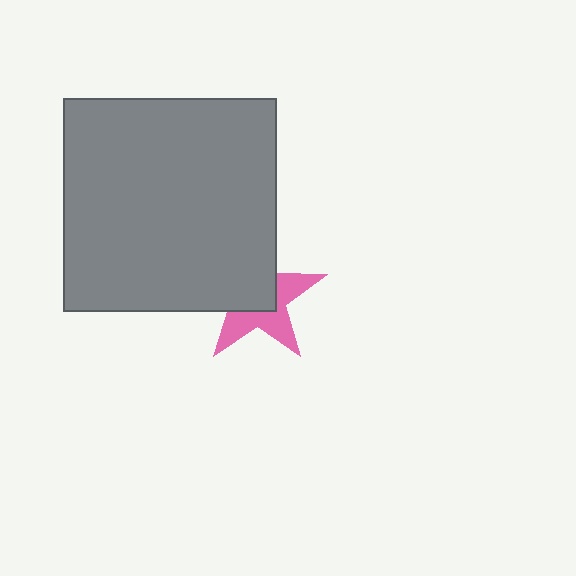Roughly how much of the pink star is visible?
About half of it is visible (roughly 47%).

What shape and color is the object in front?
The object in front is a gray square.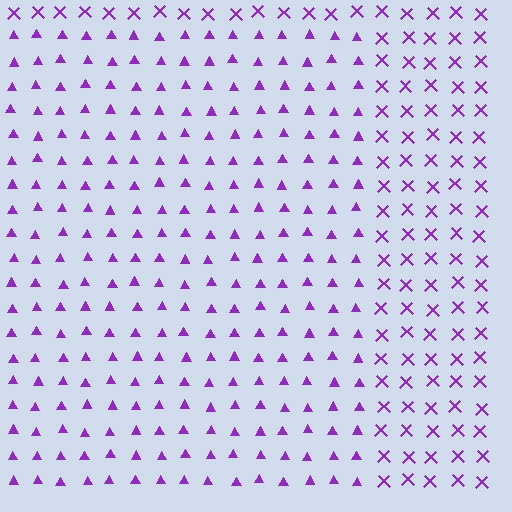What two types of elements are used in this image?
The image uses triangles inside the rectangle region and X marks outside it.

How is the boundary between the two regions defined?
The boundary is defined by a change in element shape: triangles inside vs. X marks outside. All elements share the same color and spacing.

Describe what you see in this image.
The image is filled with small purple elements arranged in a uniform grid. A rectangle-shaped region contains triangles, while the surrounding area contains X marks. The boundary is defined purely by the change in element shape.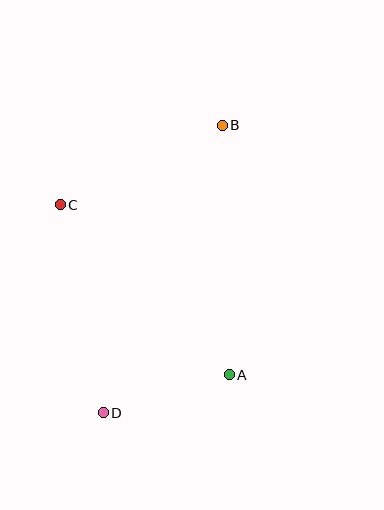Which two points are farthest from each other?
Points B and D are farthest from each other.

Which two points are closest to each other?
Points A and D are closest to each other.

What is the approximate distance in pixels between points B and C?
The distance between B and C is approximately 181 pixels.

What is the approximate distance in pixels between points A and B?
The distance between A and B is approximately 250 pixels.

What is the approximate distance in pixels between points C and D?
The distance between C and D is approximately 212 pixels.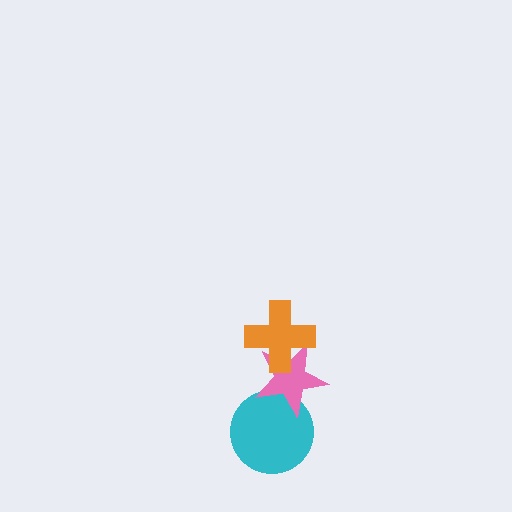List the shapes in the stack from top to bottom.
From top to bottom: the orange cross, the pink star, the cyan circle.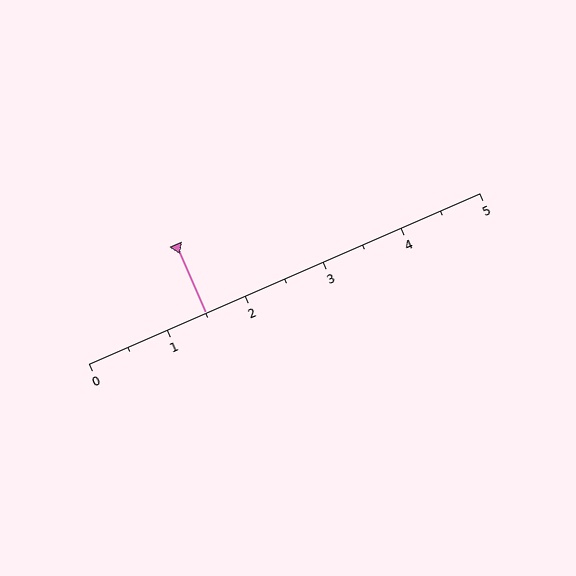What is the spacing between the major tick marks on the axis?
The major ticks are spaced 1 apart.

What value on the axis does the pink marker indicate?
The marker indicates approximately 1.5.